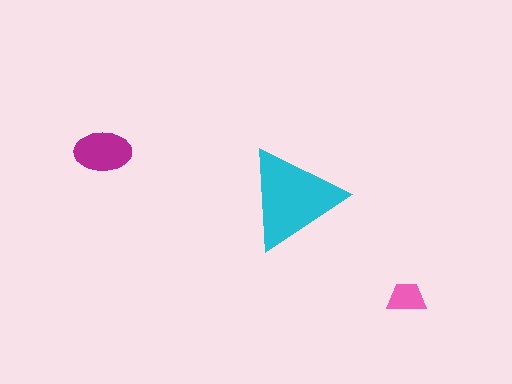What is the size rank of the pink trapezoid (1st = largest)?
3rd.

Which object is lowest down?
The pink trapezoid is bottommost.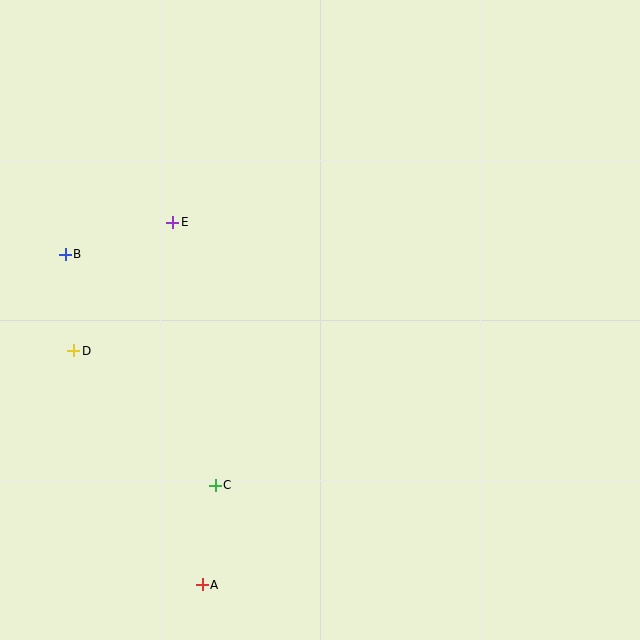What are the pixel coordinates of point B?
Point B is at (65, 254).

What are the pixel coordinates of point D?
Point D is at (74, 351).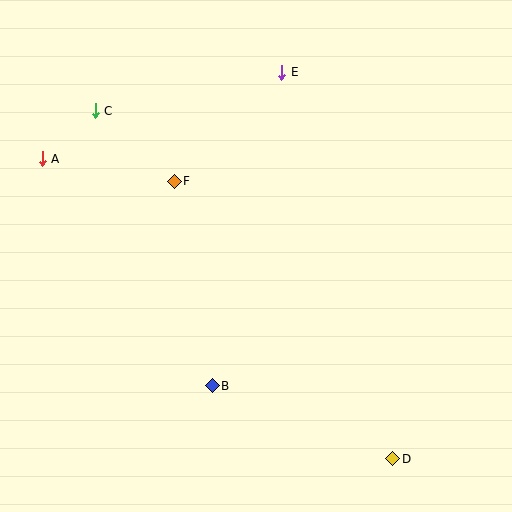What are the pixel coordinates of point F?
Point F is at (174, 181).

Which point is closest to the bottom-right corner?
Point D is closest to the bottom-right corner.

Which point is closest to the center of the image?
Point F at (174, 181) is closest to the center.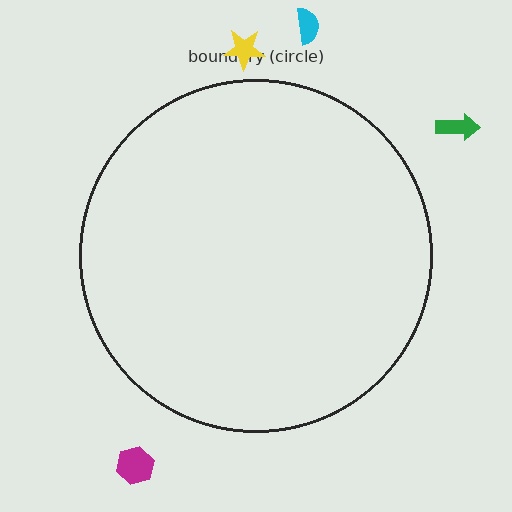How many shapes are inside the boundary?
0 inside, 4 outside.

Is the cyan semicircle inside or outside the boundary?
Outside.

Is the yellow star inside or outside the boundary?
Outside.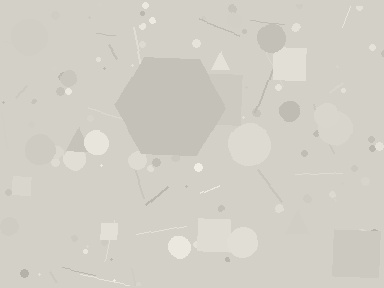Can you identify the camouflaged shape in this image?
The camouflaged shape is a hexagon.